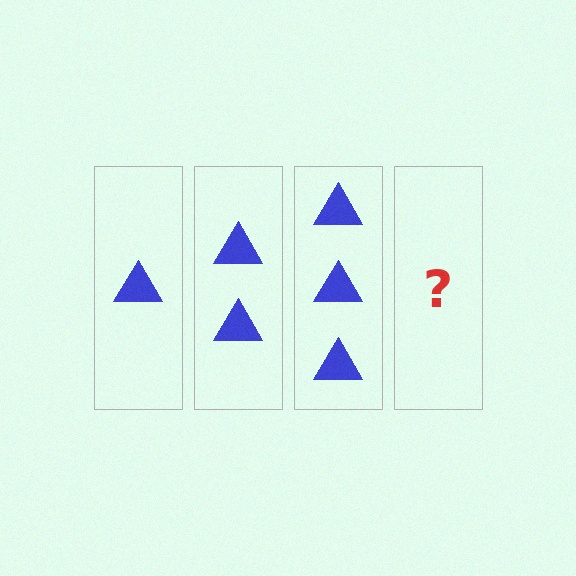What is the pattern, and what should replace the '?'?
The pattern is that each step adds one more triangle. The '?' should be 4 triangles.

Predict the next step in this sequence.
The next step is 4 triangles.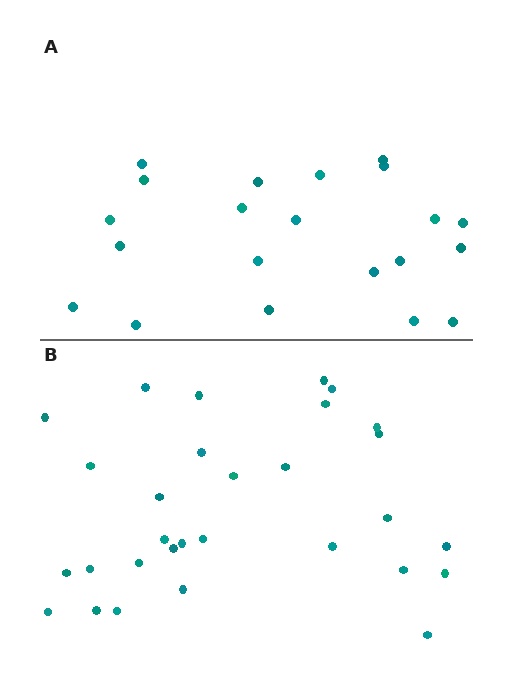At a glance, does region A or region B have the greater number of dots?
Region B (the bottom region) has more dots.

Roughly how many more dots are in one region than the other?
Region B has roughly 8 or so more dots than region A.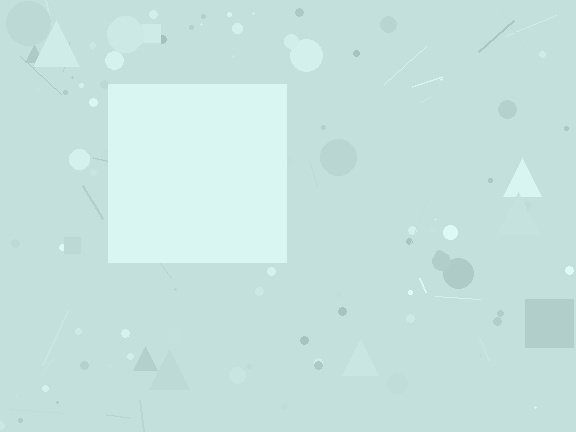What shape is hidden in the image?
A square is hidden in the image.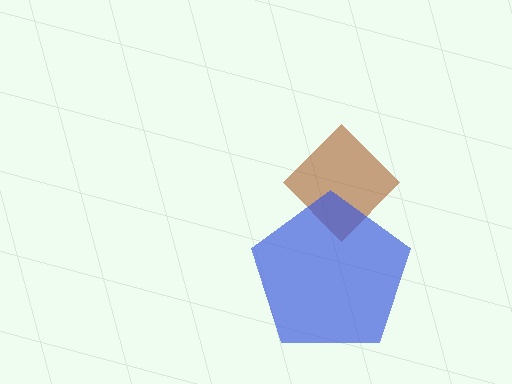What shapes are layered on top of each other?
The layered shapes are: a brown diamond, a blue pentagon.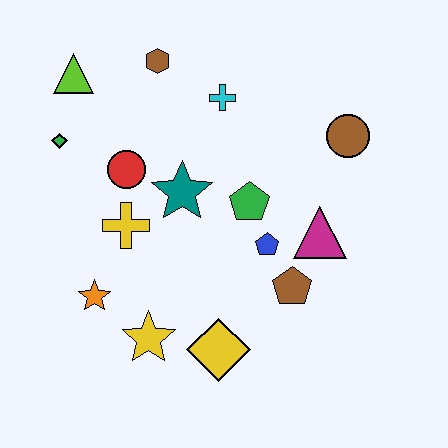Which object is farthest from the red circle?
The brown circle is farthest from the red circle.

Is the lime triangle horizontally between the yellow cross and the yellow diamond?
No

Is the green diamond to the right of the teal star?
No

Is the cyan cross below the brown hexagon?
Yes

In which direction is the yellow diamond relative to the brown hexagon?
The yellow diamond is below the brown hexagon.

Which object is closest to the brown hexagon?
The cyan cross is closest to the brown hexagon.